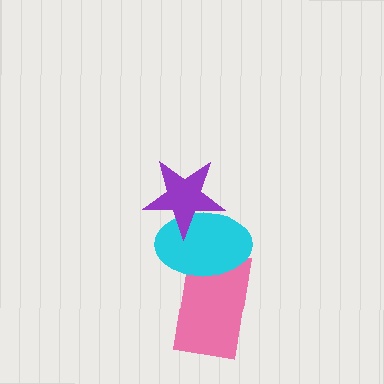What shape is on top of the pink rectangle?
The cyan ellipse is on top of the pink rectangle.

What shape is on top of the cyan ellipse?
The purple star is on top of the cyan ellipse.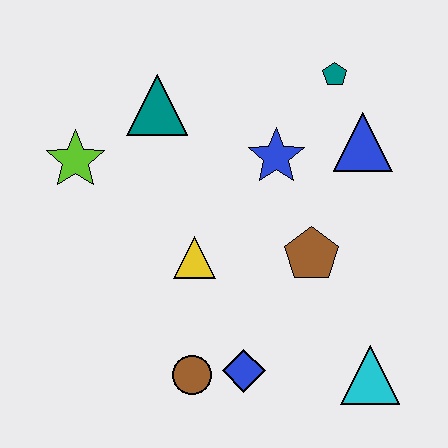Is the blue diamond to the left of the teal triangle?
No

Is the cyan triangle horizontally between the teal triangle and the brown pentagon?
No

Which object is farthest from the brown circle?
The teal pentagon is farthest from the brown circle.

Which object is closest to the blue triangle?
The teal pentagon is closest to the blue triangle.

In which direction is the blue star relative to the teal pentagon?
The blue star is below the teal pentagon.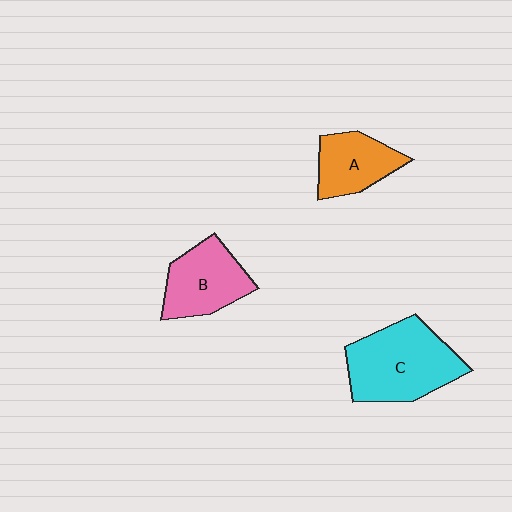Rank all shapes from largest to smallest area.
From largest to smallest: C (cyan), B (pink), A (orange).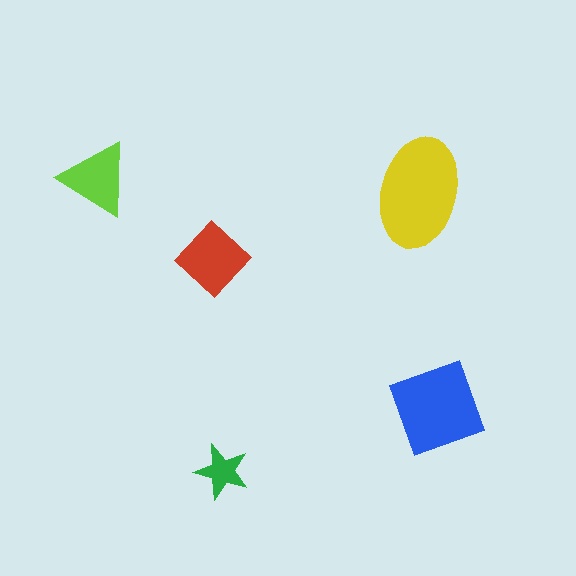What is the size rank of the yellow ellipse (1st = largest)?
1st.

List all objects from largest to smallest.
The yellow ellipse, the blue diamond, the red diamond, the lime triangle, the green star.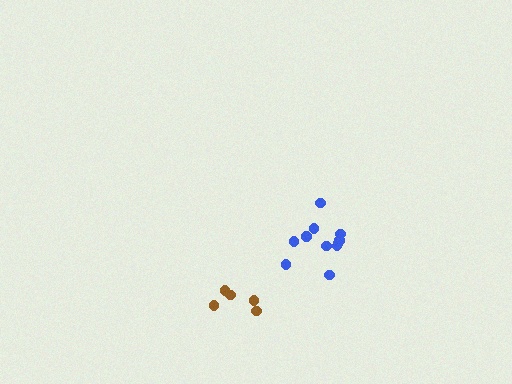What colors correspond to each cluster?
The clusters are colored: brown, blue.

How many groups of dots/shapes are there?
There are 2 groups.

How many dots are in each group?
Group 1: 5 dots, Group 2: 11 dots (16 total).